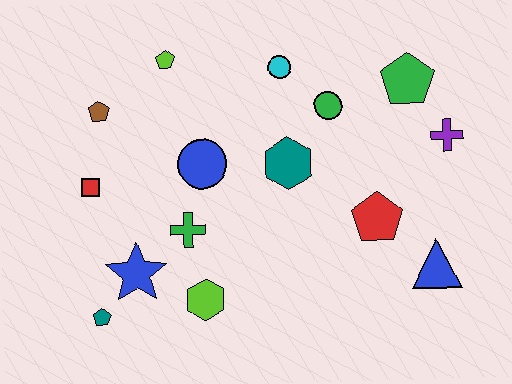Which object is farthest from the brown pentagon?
The blue triangle is farthest from the brown pentagon.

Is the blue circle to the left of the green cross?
No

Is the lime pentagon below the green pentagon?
No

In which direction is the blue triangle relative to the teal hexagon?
The blue triangle is to the right of the teal hexagon.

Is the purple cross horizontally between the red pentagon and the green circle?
No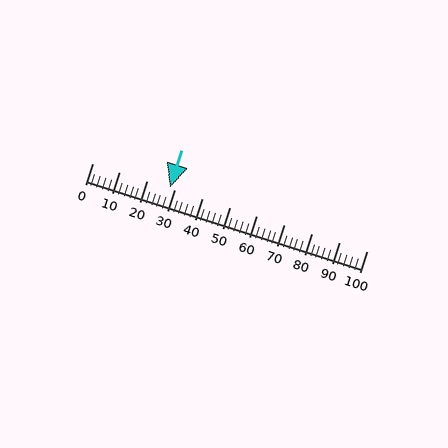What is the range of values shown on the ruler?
The ruler shows values from 0 to 100.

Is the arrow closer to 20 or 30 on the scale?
The arrow is closer to 30.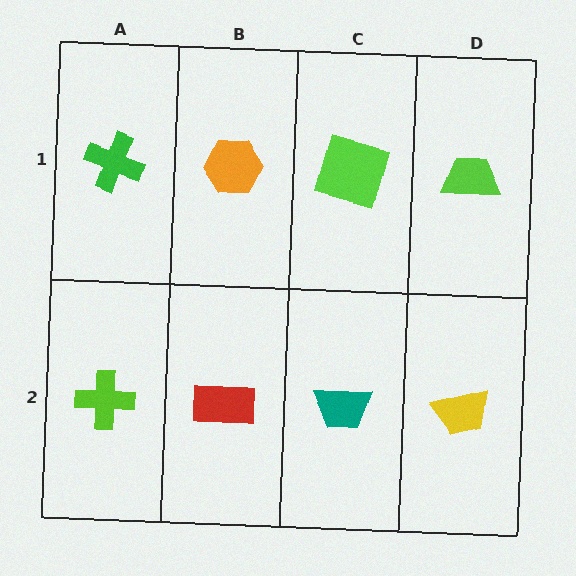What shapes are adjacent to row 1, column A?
A lime cross (row 2, column A), an orange hexagon (row 1, column B).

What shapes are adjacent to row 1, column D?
A yellow trapezoid (row 2, column D), a lime square (row 1, column C).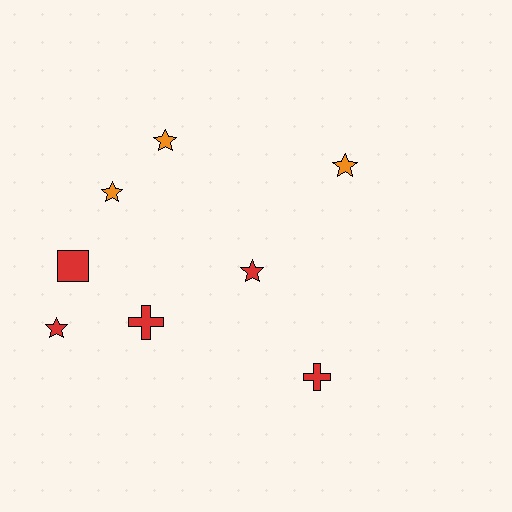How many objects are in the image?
There are 8 objects.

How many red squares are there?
There is 1 red square.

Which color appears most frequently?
Red, with 5 objects.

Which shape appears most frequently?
Star, with 5 objects.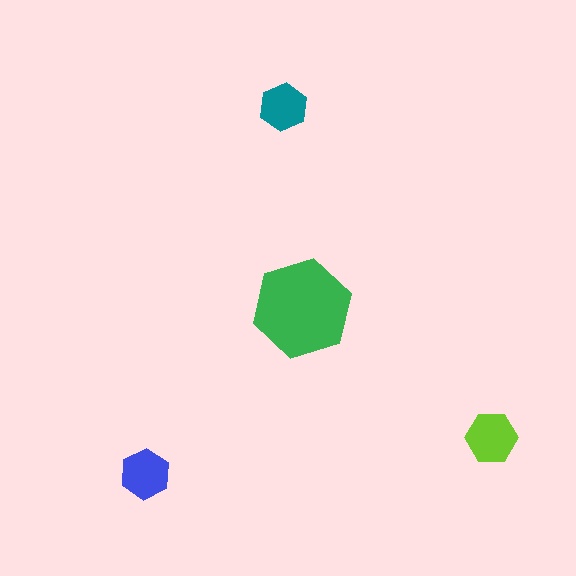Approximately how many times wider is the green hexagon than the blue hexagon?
About 2 times wider.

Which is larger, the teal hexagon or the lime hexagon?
The lime one.